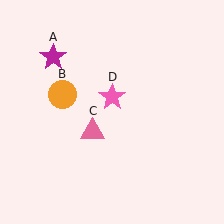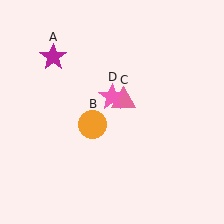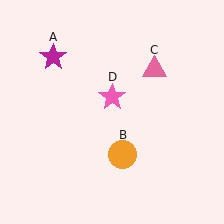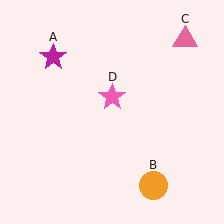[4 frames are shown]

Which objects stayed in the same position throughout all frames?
Magenta star (object A) and pink star (object D) remained stationary.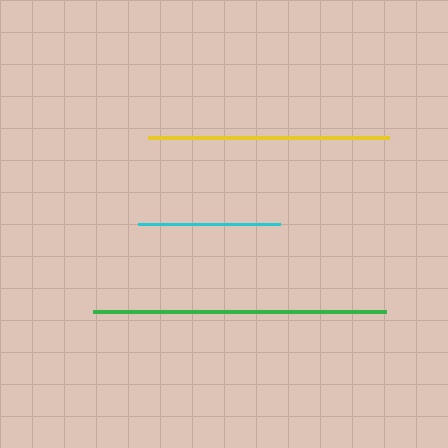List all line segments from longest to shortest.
From longest to shortest: green, yellow, cyan.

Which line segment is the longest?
The green line is the longest at approximately 293 pixels.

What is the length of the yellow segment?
The yellow segment is approximately 242 pixels long.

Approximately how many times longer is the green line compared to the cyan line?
The green line is approximately 2.1 times the length of the cyan line.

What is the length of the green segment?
The green segment is approximately 293 pixels long.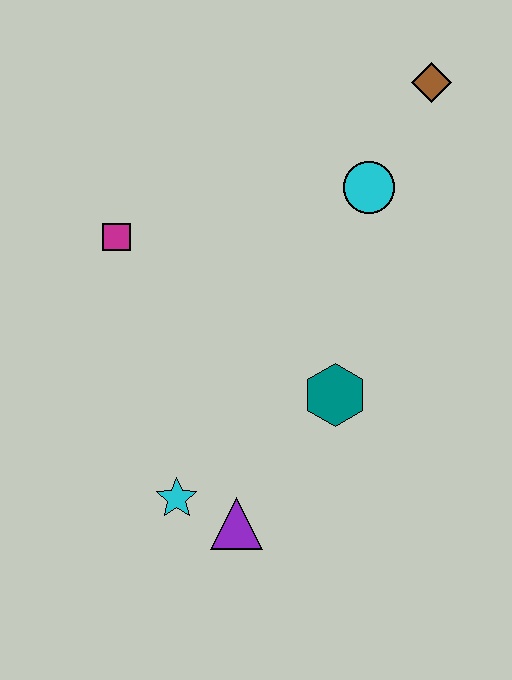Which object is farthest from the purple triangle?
The brown diamond is farthest from the purple triangle.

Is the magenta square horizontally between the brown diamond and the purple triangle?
No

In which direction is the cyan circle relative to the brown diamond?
The cyan circle is below the brown diamond.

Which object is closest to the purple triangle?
The cyan star is closest to the purple triangle.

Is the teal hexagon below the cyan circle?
Yes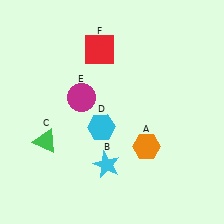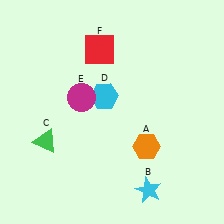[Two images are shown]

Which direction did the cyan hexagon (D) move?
The cyan hexagon (D) moved up.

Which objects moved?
The objects that moved are: the cyan star (B), the cyan hexagon (D).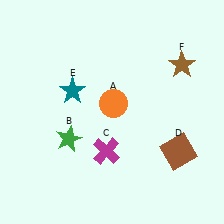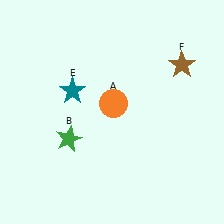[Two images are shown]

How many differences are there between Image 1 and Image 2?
There are 2 differences between the two images.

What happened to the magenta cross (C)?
The magenta cross (C) was removed in Image 2. It was in the bottom-left area of Image 1.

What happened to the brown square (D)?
The brown square (D) was removed in Image 2. It was in the bottom-right area of Image 1.